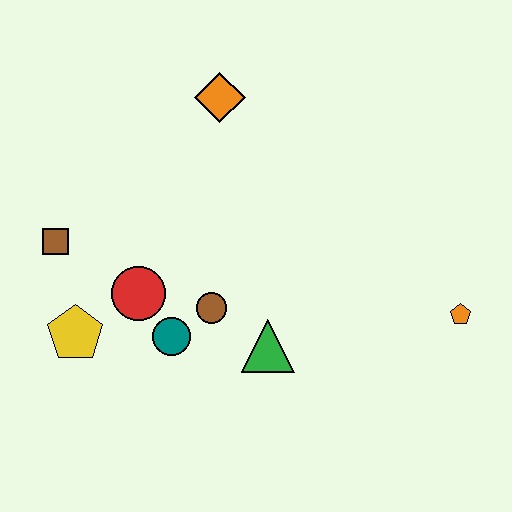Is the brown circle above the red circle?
No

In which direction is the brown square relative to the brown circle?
The brown square is to the left of the brown circle.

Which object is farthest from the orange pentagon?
The brown square is farthest from the orange pentagon.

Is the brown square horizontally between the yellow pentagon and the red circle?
No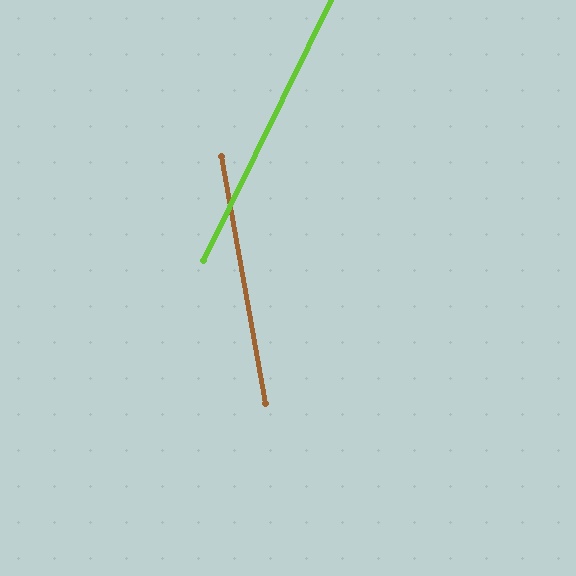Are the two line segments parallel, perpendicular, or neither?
Neither parallel nor perpendicular — they differ by about 36°.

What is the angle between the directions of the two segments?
Approximately 36 degrees.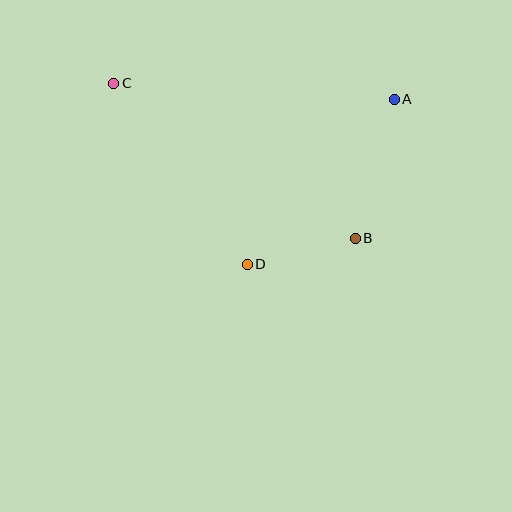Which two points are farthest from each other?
Points B and C are farthest from each other.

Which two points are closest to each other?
Points B and D are closest to each other.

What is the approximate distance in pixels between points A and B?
The distance between A and B is approximately 144 pixels.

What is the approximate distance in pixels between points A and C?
The distance between A and C is approximately 281 pixels.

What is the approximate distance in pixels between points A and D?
The distance between A and D is approximately 221 pixels.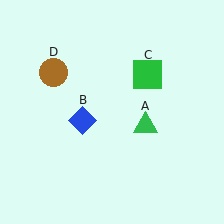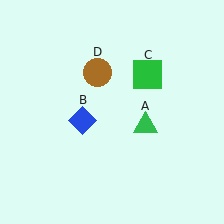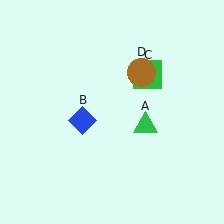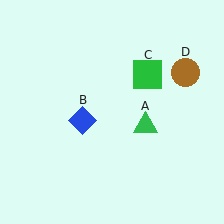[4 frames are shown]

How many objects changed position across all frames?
1 object changed position: brown circle (object D).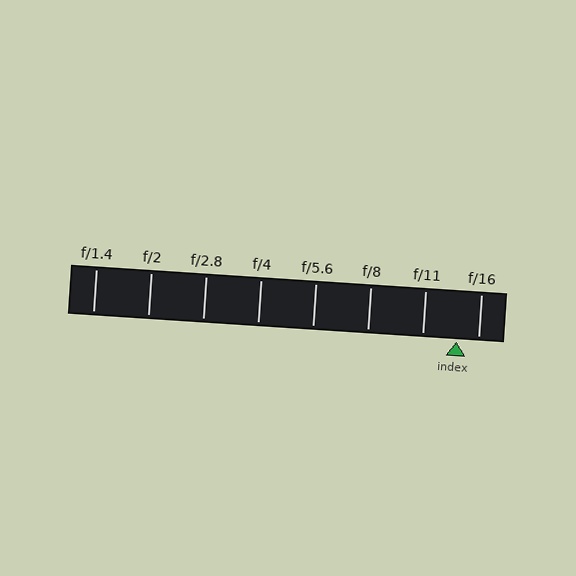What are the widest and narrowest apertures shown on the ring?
The widest aperture shown is f/1.4 and the narrowest is f/16.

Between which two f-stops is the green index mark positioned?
The index mark is between f/11 and f/16.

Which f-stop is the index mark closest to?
The index mark is closest to f/16.